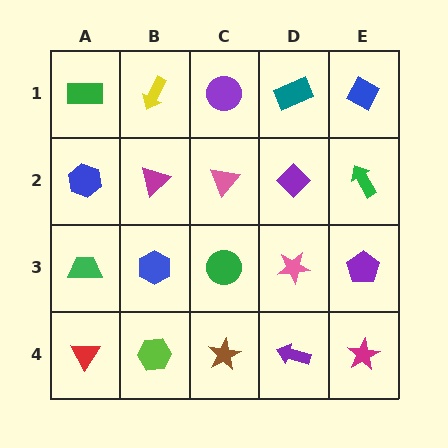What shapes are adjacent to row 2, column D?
A teal rectangle (row 1, column D), a pink star (row 3, column D), a pink triangle (row 2, column C), a green arrow (row 2, column E).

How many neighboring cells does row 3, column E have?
3.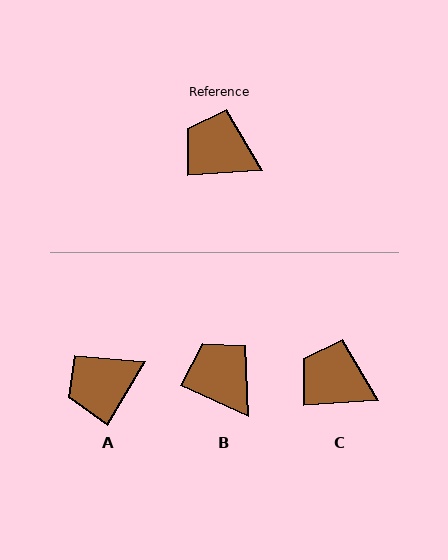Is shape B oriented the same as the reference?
No, it is off by about 28 degrees.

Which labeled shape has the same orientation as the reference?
C.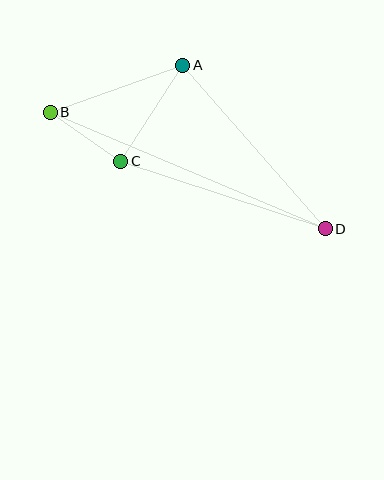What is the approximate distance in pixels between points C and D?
The distance between C and D is approximately 215 pixels.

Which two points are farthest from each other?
Points B and D are farthest from each other.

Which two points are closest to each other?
Points B and C are closest to each other.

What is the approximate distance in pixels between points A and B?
The distance between A and B is approximately 140 pixels.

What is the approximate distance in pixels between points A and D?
The distance between A and D is approximately 217 pixels.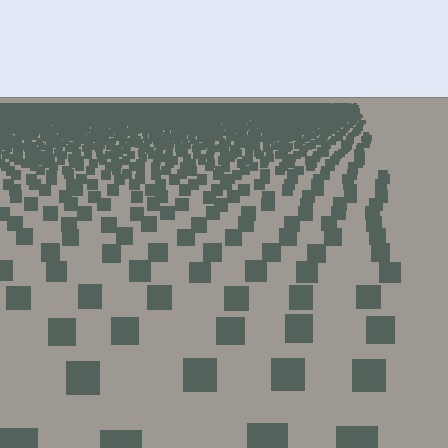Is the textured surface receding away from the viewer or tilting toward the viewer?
The surface is receding away from the viewer. Texture elements get smaller and denser toward the top.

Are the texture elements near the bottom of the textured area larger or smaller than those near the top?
Larger. Near the bottom, elements are closer to the viewer and appear at a bigger on-screen size.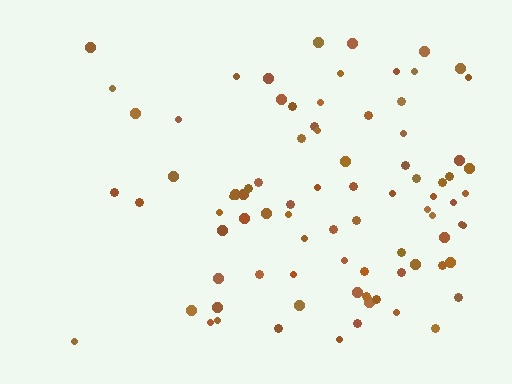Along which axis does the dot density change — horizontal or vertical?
Horizontal.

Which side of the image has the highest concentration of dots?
The right.